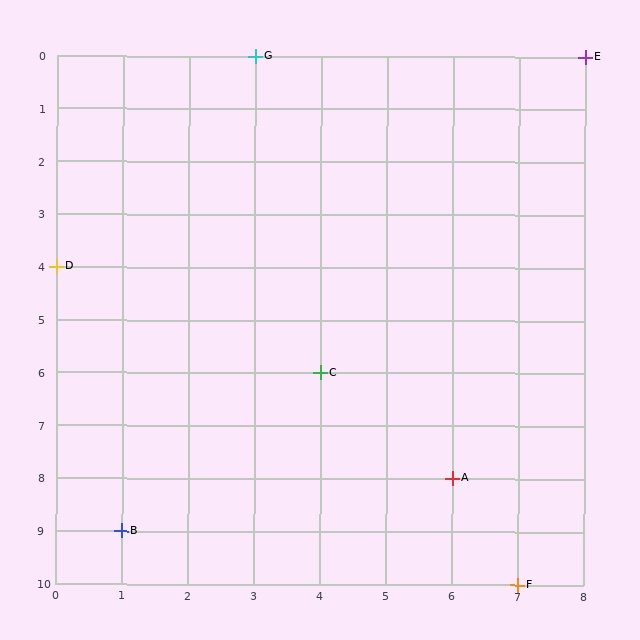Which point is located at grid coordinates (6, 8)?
Point A is at (6, 8).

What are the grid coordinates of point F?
Point F is at grid coordinates (7, 10).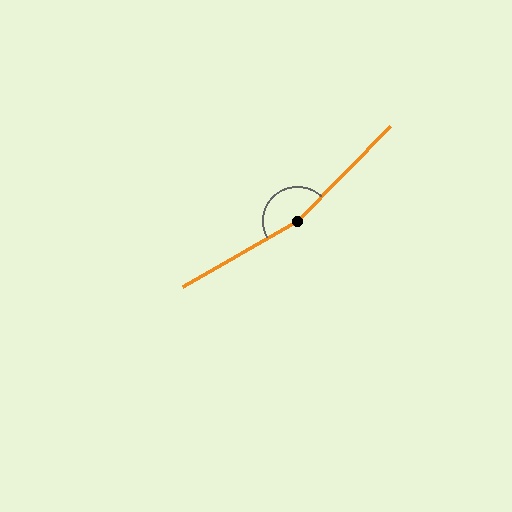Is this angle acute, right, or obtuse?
It is obtuse.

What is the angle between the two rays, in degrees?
Approximately 164 degrees.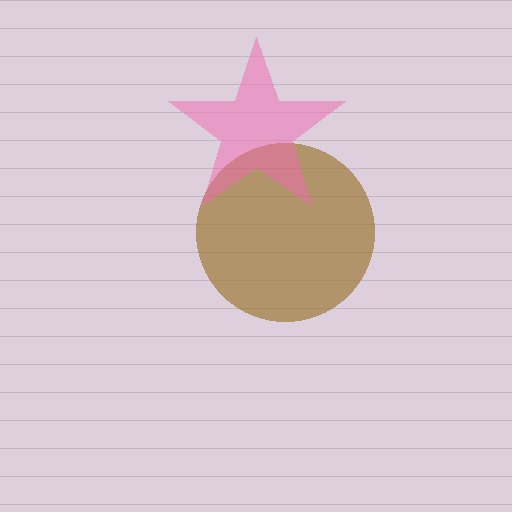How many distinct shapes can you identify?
There are 2 distinct shapes: a brown circle, a pink star.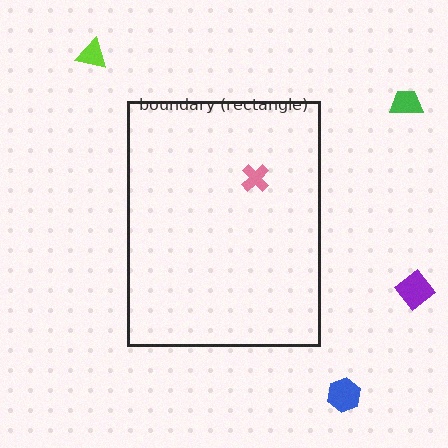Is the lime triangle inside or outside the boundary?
Outside.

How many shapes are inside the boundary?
1 inside, 4 outside.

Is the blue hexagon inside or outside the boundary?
Outside.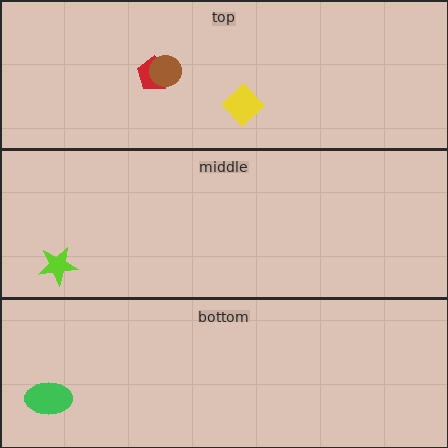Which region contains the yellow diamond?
The top region.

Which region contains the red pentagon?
The top region.